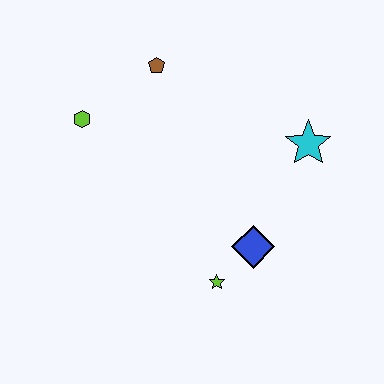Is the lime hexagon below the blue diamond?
No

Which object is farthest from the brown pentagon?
The lime star is farthest from the brown pentagon.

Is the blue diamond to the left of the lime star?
No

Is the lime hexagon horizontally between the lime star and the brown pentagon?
No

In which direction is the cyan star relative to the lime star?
The cyan star is above the lime star.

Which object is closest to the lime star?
The blue diamond is closest to the lime star.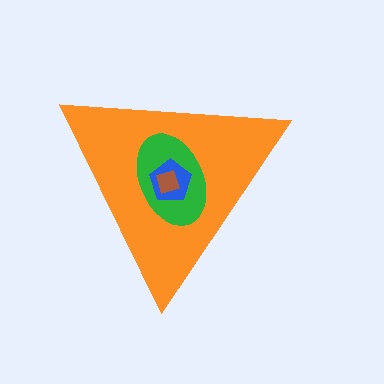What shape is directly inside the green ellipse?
The blue pentagon.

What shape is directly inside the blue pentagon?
The brown diamond.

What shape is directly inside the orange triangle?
The green ellipse.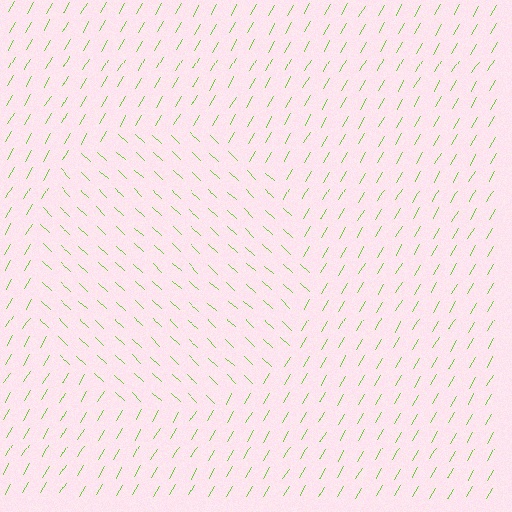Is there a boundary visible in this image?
Yes, there is a texture boundary formed by a change in line orientation.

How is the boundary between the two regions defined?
The boundary is defined purely by a change in line orientation (approximately 78 degrees difference). All lines are the same color and thickness.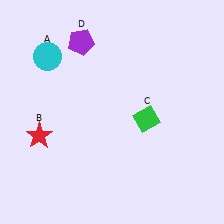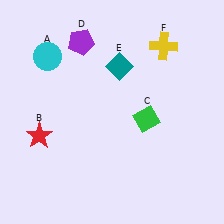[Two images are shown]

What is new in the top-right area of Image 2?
A teal diamond (E) was added in the top-right area of Image 2.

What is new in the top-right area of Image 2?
A yellow cross (F) was added in the top-right area of Image 2.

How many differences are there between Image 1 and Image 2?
There are 2 differences between the two images.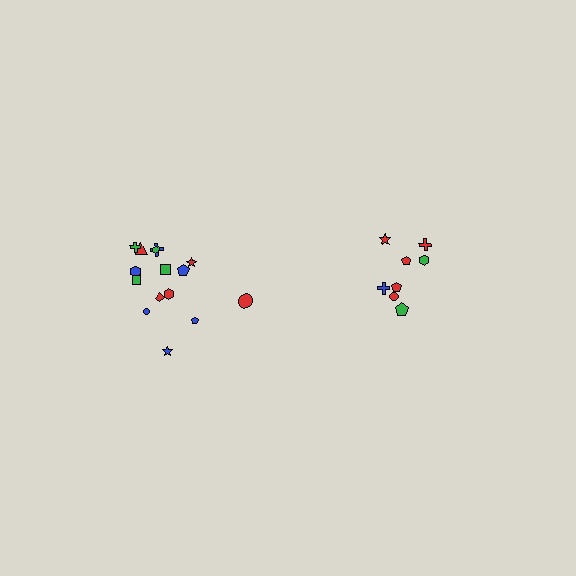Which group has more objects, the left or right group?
The left group.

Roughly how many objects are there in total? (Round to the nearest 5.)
Roughly 25 objects in total.